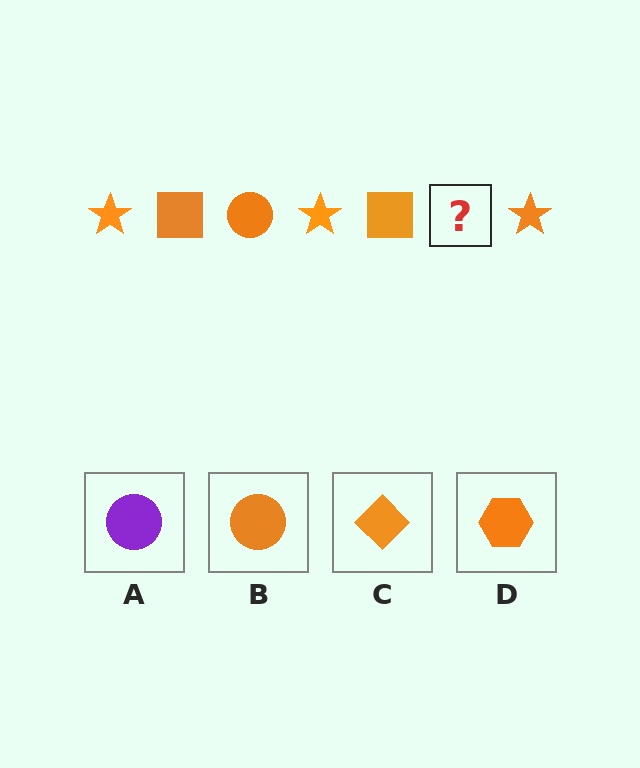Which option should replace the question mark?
Option B.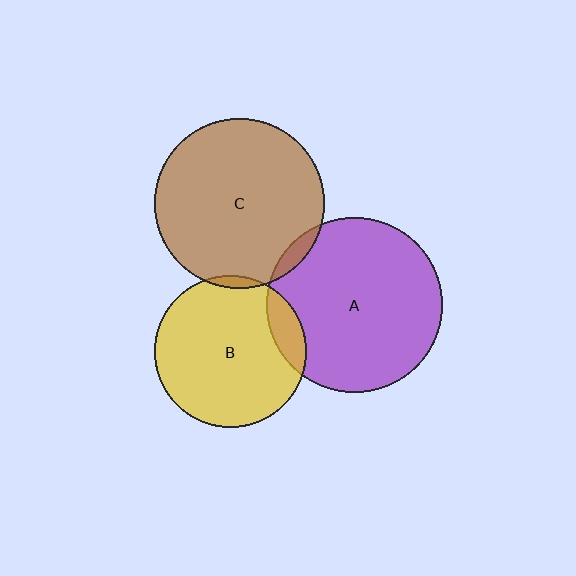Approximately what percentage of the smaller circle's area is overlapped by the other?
Approximately 5%.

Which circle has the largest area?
Circle A (purple).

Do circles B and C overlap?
Yes.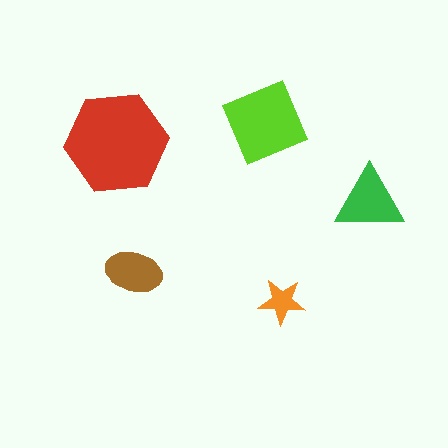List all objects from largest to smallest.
The red hexagon, the lime square, the green triangle, the brown ellipse, the orange star.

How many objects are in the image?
There are 5 objects in the image.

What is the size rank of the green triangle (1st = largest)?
3rd.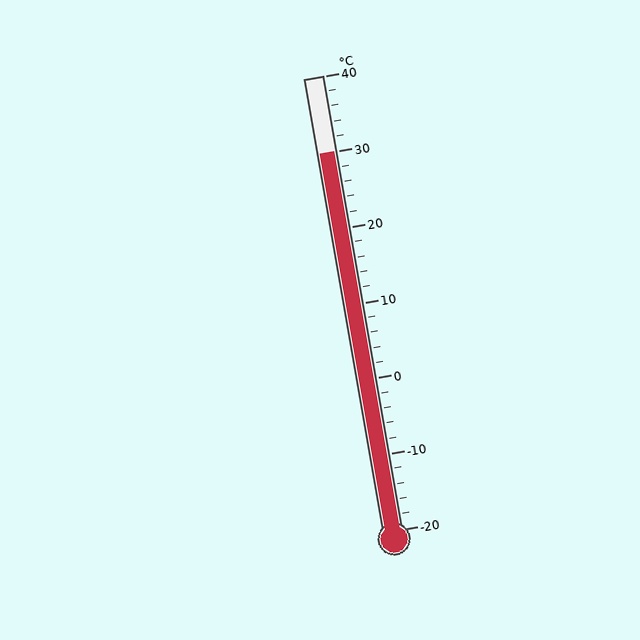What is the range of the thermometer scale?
The thermometer scale ranges from -20°C to 40°C.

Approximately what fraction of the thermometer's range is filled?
The thermometer is filled to approximately 85% of its range.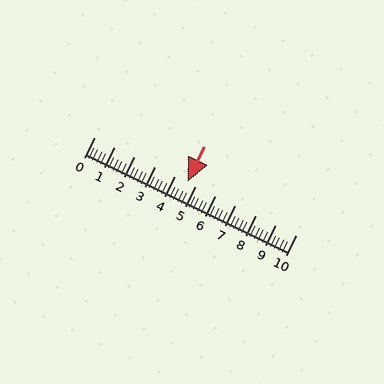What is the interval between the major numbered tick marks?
The major tick marks are spaced 1 units apart.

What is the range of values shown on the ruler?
The ruler shows values from 0 to 10.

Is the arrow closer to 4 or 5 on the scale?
The arrow is closer to 5.